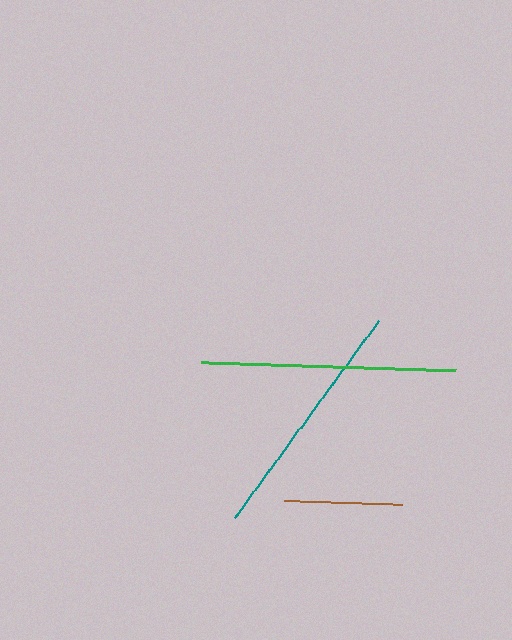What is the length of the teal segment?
The teal segment is approximately 245 pixels long.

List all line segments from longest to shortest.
From longest to shortest: green, teal, brown.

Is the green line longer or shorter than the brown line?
The green line is longer than the brown line.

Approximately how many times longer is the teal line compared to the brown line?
The teal line is approximately 2.1 times the length of the brown line.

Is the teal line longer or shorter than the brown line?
The teal line is longer than the brown line.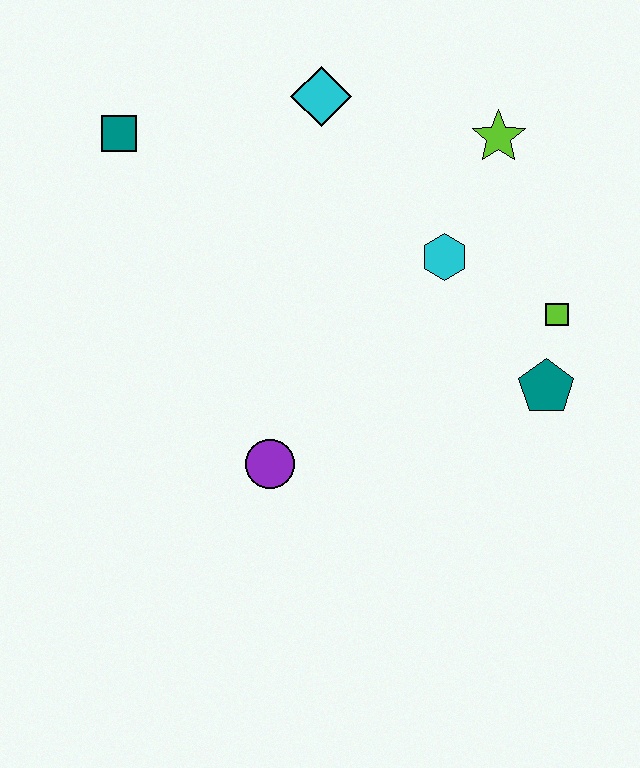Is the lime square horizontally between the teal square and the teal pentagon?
No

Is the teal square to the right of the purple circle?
No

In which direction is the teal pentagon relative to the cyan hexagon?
The teal pentagon is below the cyan hexagon.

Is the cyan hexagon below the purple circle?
No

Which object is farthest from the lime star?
The purple circle is farthest from the lime star.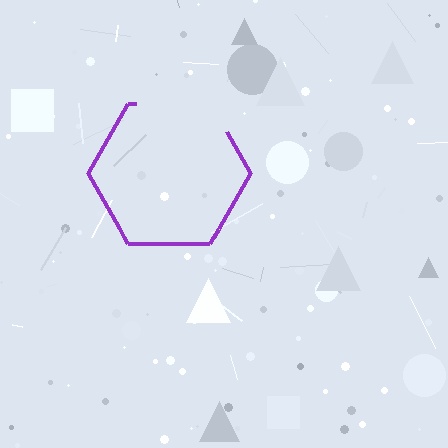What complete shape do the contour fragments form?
The contour fragments form a hexagon.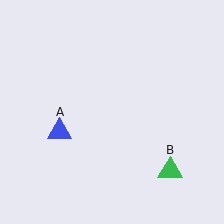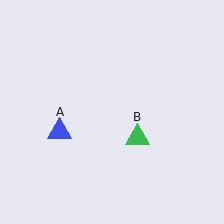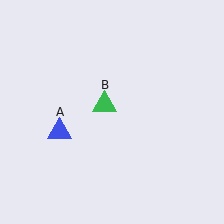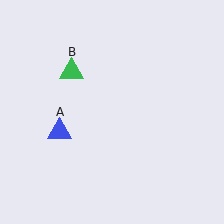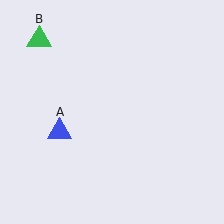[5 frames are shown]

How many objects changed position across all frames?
1 object changed position: green triangle (object B).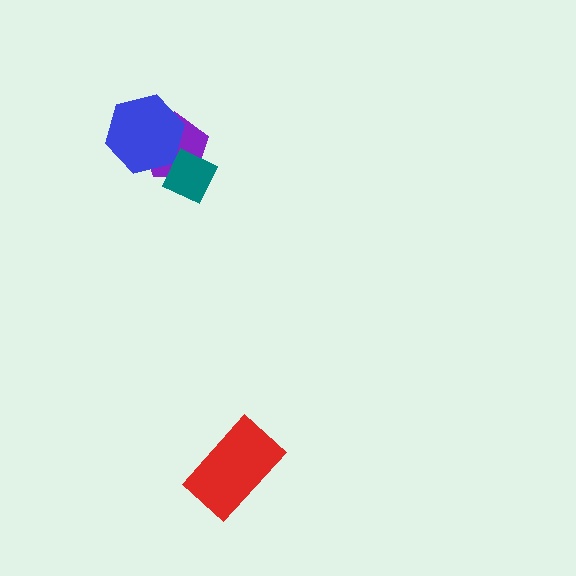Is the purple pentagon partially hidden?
Yes, it is partially covered by another shape.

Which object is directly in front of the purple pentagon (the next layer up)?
The blue hexagon is directly in front of the purple pentagon.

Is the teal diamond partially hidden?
No, no other shape covers it.